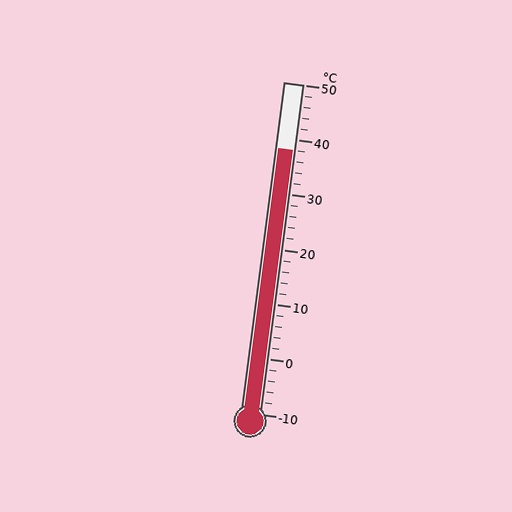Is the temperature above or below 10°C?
The temperature is above 10°C.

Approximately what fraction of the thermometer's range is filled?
The thermometer is filled to approximately 80% of its range.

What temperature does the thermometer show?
The thermometer shows approximately 38°C.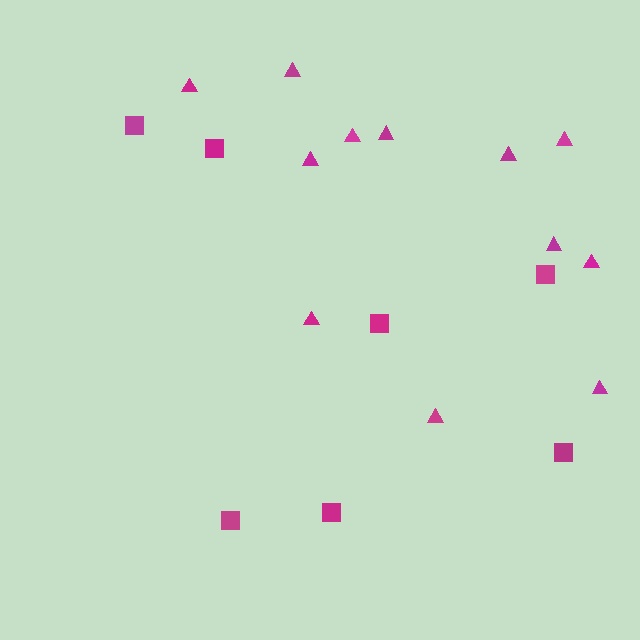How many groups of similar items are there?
There are 2 groups: one group of squares (7) and one group of triangles (12).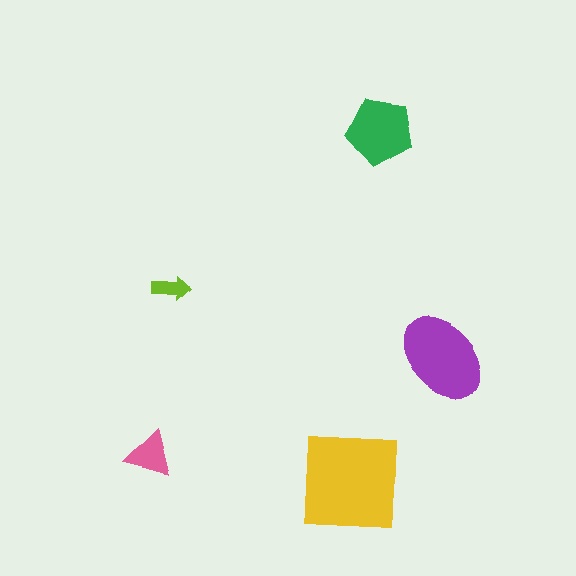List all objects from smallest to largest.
The lime arrow, the pink triangle, the green pentagon, the purple ellipse, the yellow square.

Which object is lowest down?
The yellow square is bottommost.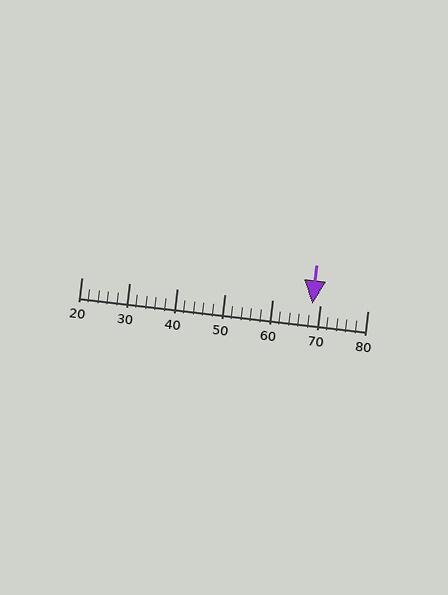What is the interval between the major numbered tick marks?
The major tick marks are spaced 10 units apart.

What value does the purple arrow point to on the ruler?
The purple arrow points to approximately 68.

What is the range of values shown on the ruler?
The ruler shows values from 20 to 80.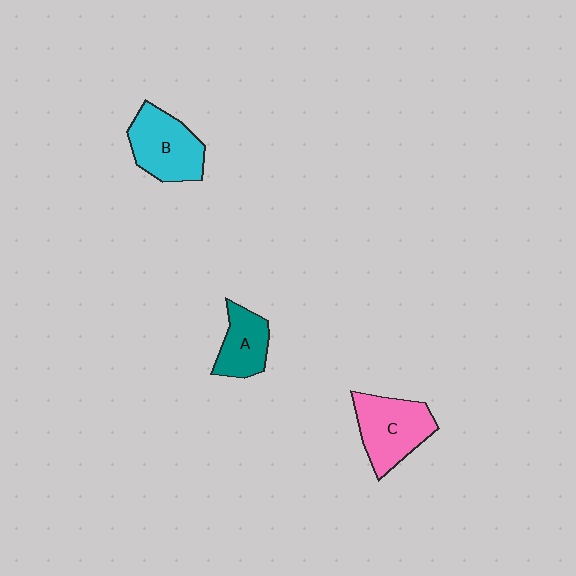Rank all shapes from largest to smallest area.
From largest to smallest: C (pink), B (cyan), A (teal).